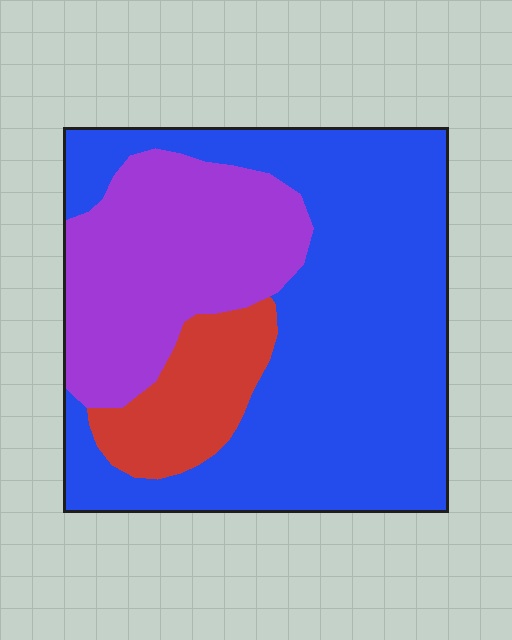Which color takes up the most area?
Blue, at roughly 60%.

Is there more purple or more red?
Purple.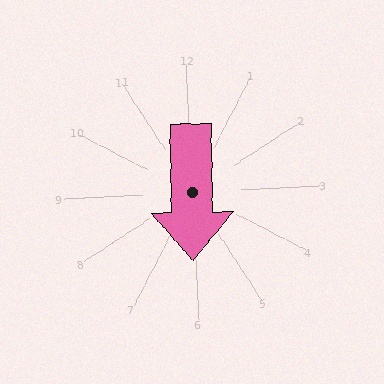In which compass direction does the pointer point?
South.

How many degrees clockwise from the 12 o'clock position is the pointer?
Approximately 182 degrees.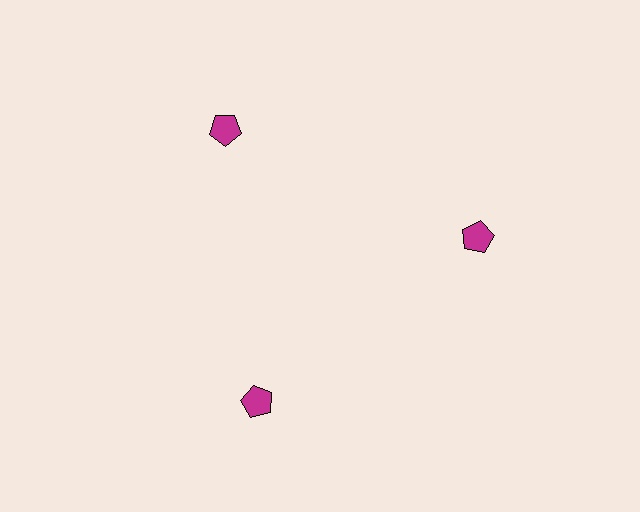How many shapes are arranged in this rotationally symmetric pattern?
There are 3 shapes, arranged in 3 groups of 1.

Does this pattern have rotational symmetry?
Yes, this pattern has 3-fold rotational symmetry. It looks the same after rotating 120 degrees around the center.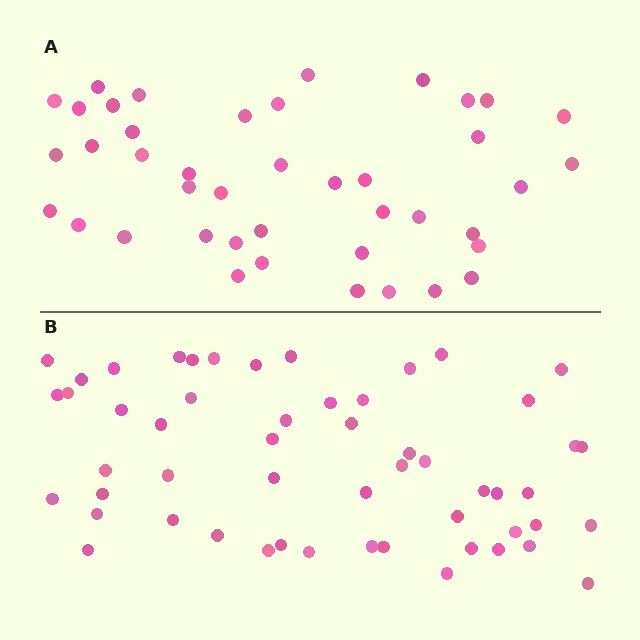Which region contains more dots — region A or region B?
Region B (the bottom region) has more dots.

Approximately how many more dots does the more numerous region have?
Region B has roughly 12 or so more dots than region A.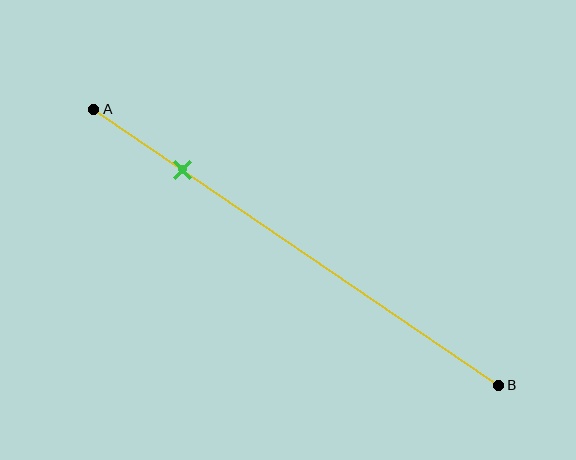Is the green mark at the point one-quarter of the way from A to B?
No, the mark is at about 20% from A, not at the 25% one-quarter point.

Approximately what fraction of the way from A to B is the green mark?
The green mark is approximately 20% of the way from A to B.